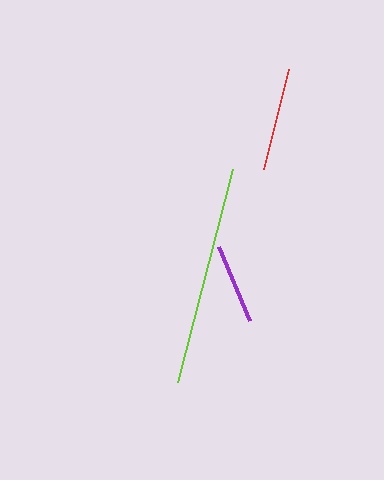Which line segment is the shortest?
The purple line is the shortest at approximately 81 pixels.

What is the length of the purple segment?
The purple segment is approximately 81 pixels long.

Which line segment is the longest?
The lime line is the longest at approximately 220 pixels.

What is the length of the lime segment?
The lime segment is approximately 220 pixels long.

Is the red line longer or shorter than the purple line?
The red line is longer than the purple line.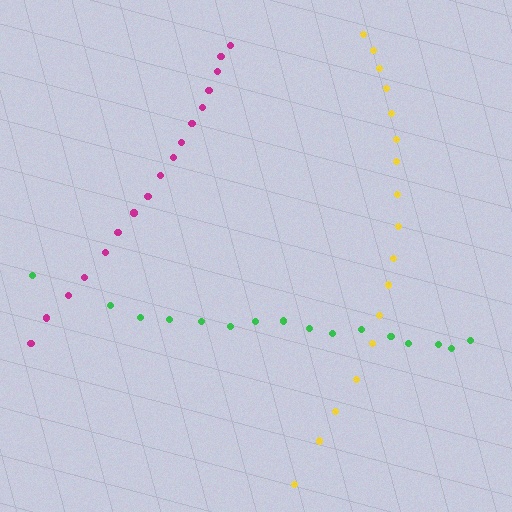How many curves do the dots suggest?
There are 3 distinct paths.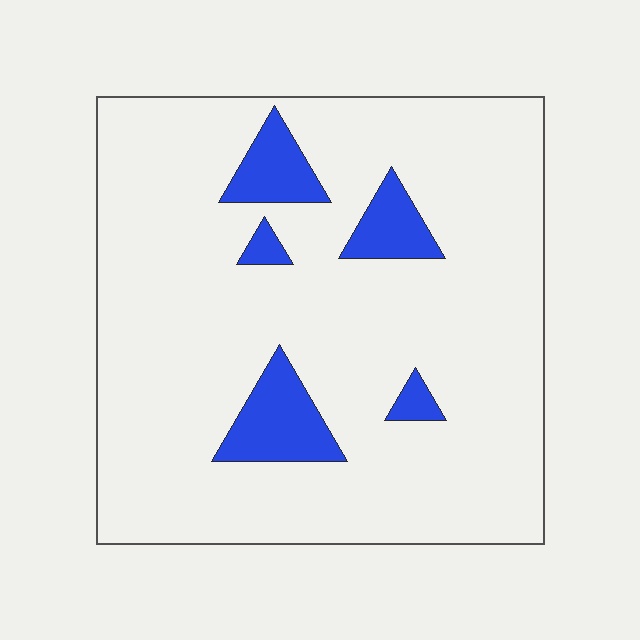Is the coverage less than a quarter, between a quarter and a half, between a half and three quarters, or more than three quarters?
Less than a quarter.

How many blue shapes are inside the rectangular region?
5.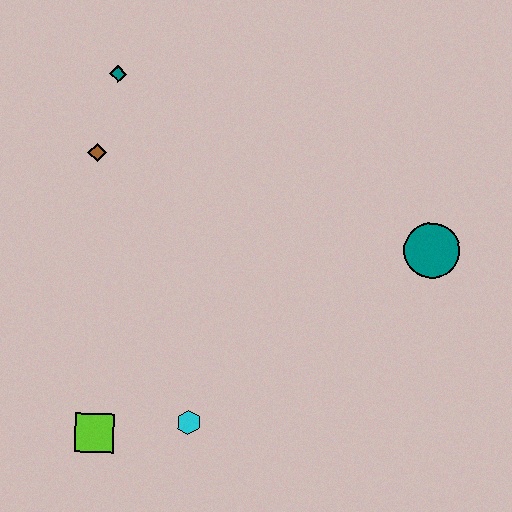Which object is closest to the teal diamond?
The brown diamond is closest to the teal diamond.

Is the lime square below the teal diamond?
Yes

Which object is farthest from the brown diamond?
The teal circle is farthest from the brown diamond.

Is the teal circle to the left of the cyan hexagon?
No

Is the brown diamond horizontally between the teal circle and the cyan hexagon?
No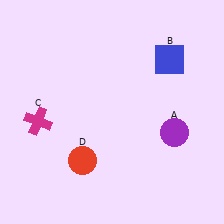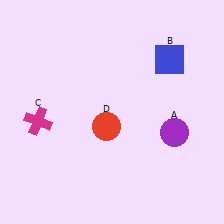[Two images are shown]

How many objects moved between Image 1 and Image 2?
1 object moved between the two images.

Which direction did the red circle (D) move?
The red circle (D) moved up.